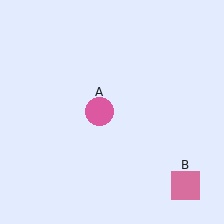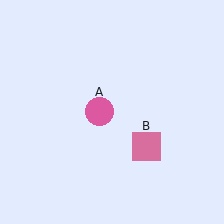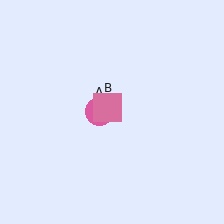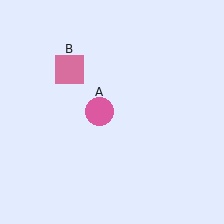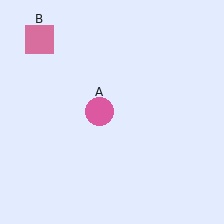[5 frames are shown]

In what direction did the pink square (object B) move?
The pink square (object B) moved up and to the left.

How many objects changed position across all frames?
1 object changed position: pink square (object B).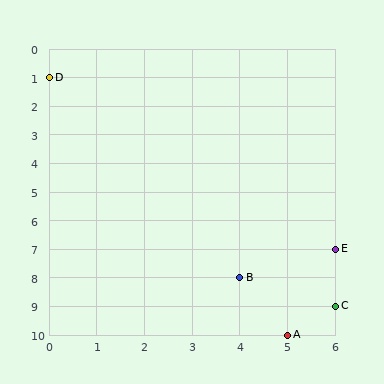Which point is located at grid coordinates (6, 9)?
Point C is at (6, 9).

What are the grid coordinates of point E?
Point E is at grid coordinates (6, 7).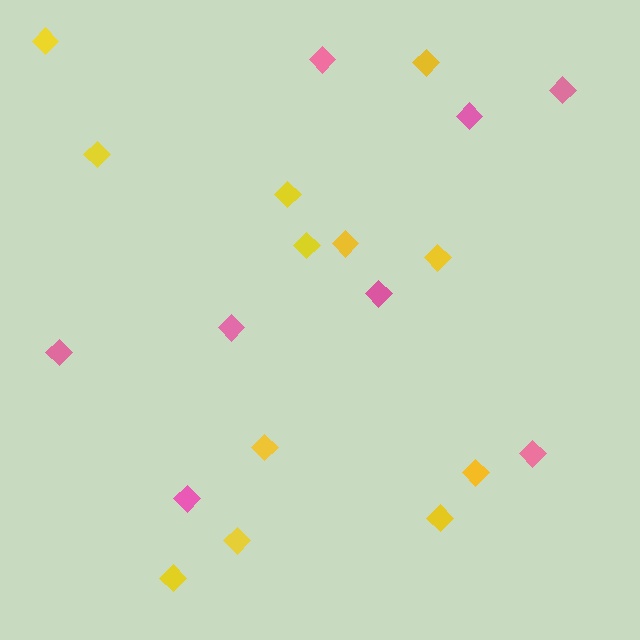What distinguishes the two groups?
There are 2 groups: one group of yellow diamonds (12) and one group of pink diamonds (8).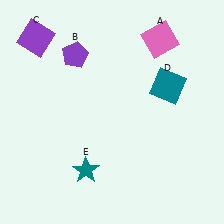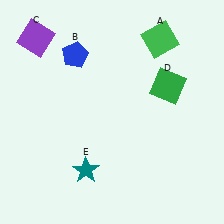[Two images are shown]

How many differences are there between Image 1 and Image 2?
There are 3 differences between the two images.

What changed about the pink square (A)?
In Image 1, A is pink. In Image 2, it changed to green.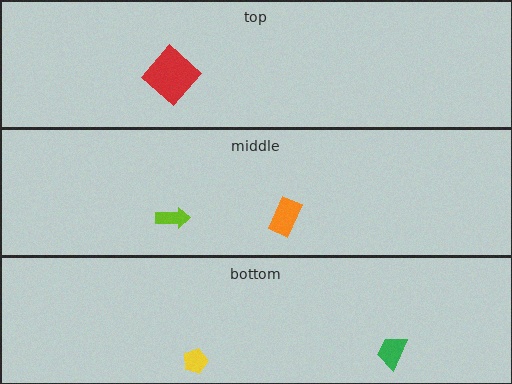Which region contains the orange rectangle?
The middle region.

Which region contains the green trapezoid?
The bottom region.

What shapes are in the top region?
The red diamond.